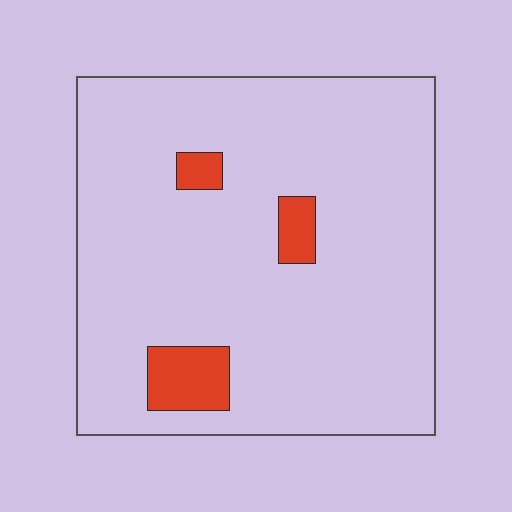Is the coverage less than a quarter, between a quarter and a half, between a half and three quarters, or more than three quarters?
Less than a quarter.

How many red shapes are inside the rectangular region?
3.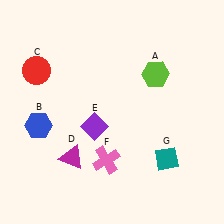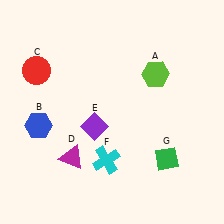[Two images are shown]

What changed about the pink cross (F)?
In Image 1, F is pink. In Image 2, it changed to cyan.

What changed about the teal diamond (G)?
In Image 1, G is teal. In Image 2, it changed to green.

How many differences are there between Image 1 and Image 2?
There are 2 differences between the two images.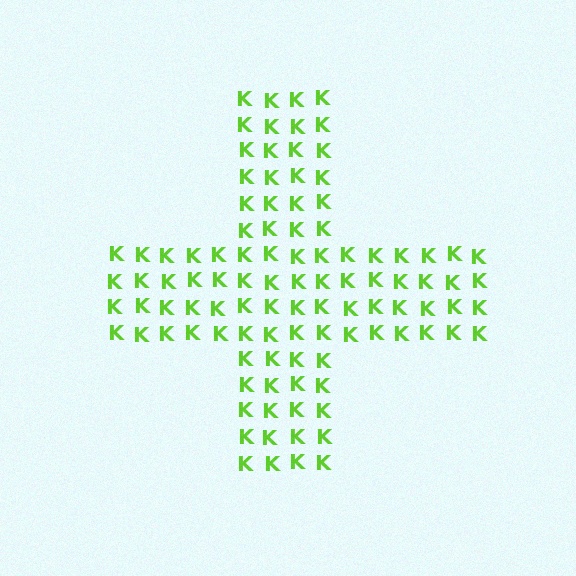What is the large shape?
The large shape is a cross.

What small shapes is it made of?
It is made of small letter K's.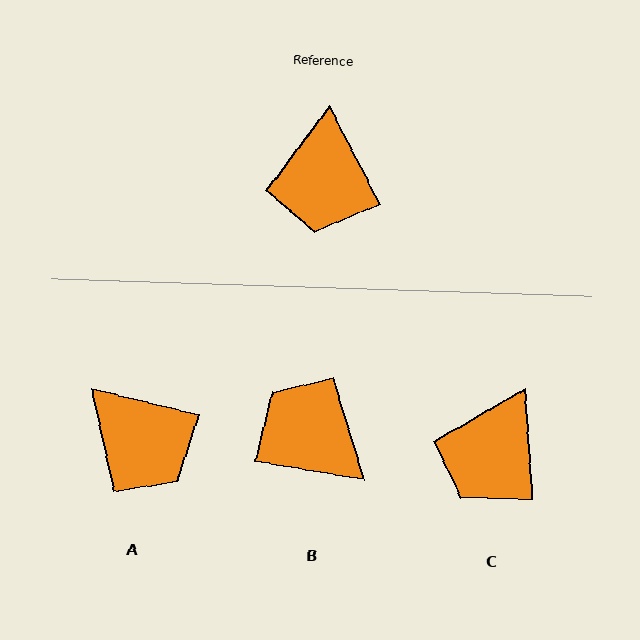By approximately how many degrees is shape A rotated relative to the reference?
Approximately 49 degrees counter-clockwise.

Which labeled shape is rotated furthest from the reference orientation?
B, about 127 degrees away.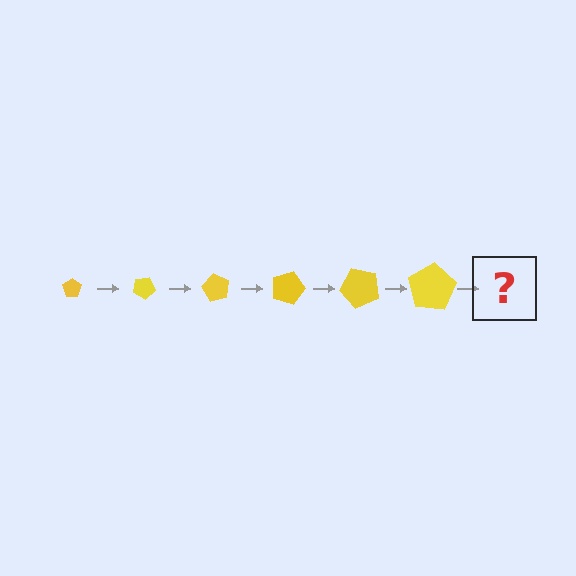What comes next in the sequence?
The next element should be a pentagon, larger than the previous one and rotated 180 degrees from the start.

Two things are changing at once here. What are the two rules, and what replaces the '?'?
The two rules are that the pentagon grows larger each step and it rotates 30 degrees each step. The '?' should be a pentagon, larger than the previous one and rotated 180 degrees from the start.